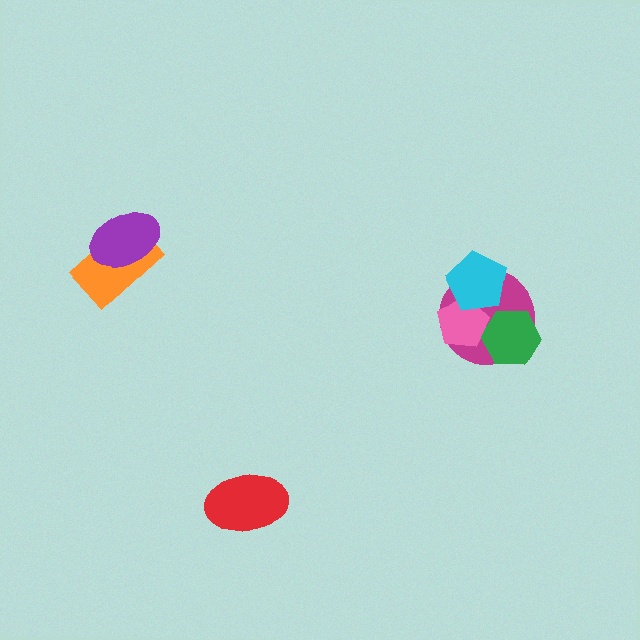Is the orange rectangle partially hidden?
Yes, it is partially covered by another shape.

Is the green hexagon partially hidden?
Yes, it is partially covered by another shape.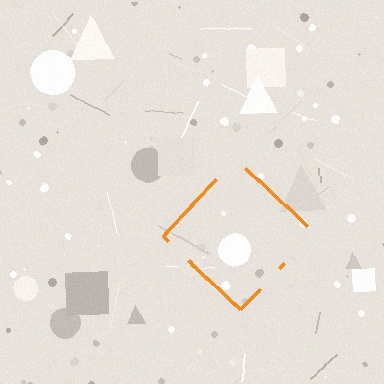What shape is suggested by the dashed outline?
The dashed outline suggests a diamond.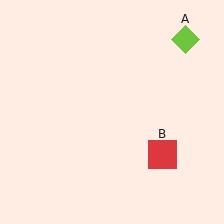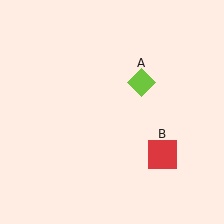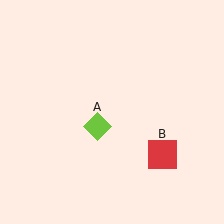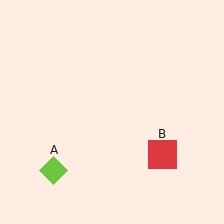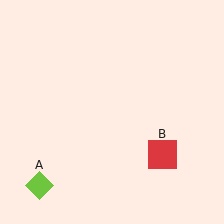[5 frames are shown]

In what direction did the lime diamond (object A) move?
The lime diamond (object A) moved down and to the left.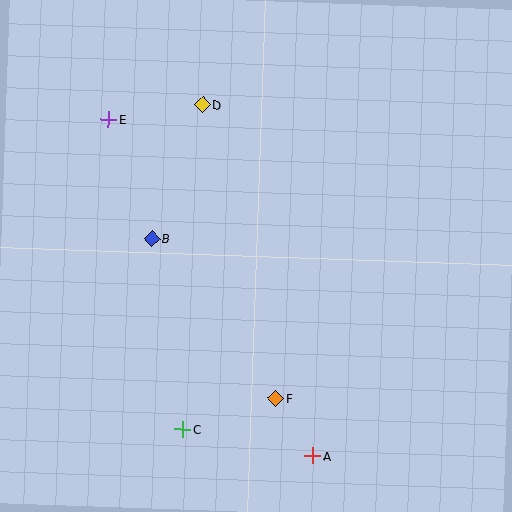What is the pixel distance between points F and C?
The distance between F and C is 98 pixels.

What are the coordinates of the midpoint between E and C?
The midpoint between E and C is at (146, 274).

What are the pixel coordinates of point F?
Point F is at (276, 399).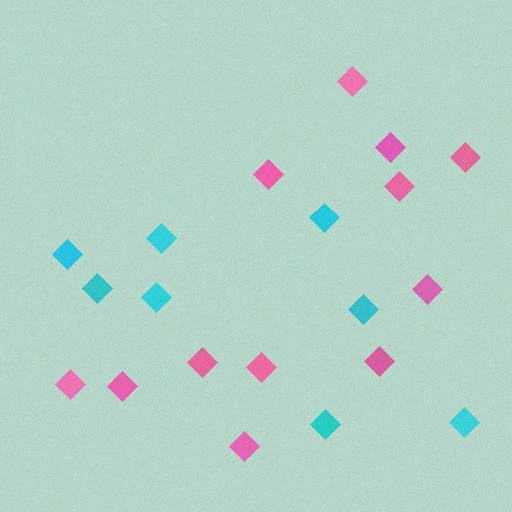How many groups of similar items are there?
There are 2 groups: one group of cyan diamonds (8) and one group of pink diamonds (12).